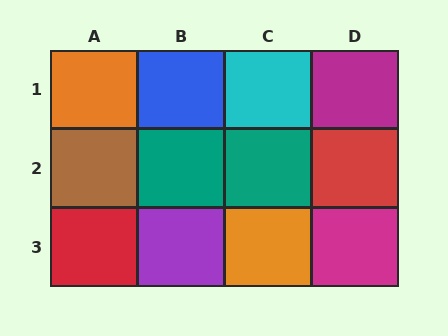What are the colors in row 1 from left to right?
Orange, blue, cyan, magenta.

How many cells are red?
2 cells are red.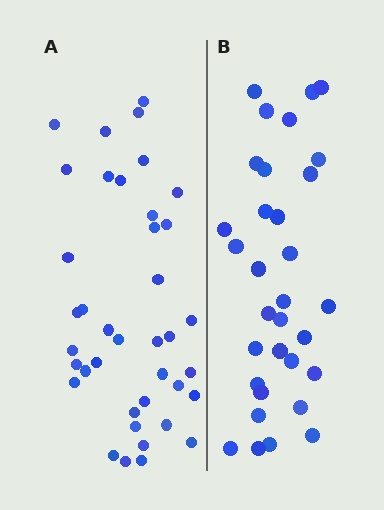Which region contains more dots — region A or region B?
Region A (the left region) has more dots.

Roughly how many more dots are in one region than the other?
Region A has roughly 8 or so more dots than region B.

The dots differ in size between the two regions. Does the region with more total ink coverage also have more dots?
No. Region B has more total ink coverage because its dots are larger, but region A actually contains more individual dots. Total area can be misleading — the number of items is what matters here.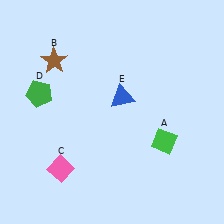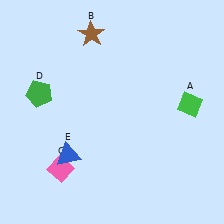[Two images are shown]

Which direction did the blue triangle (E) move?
The blue triangle (E) moved down.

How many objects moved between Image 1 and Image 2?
3 objects moved between the two images.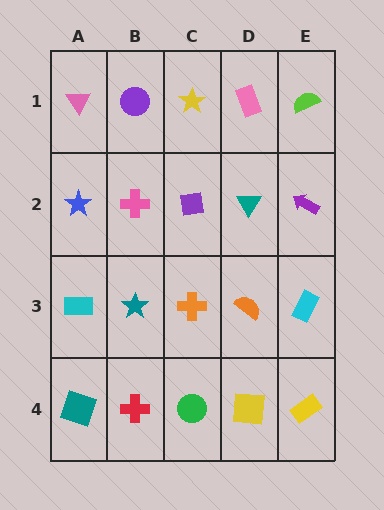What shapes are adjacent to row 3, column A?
A blue star (row 2, column A), a teal square (row 4, column A), a teal star (row 3, column B).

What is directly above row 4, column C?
An orange cross.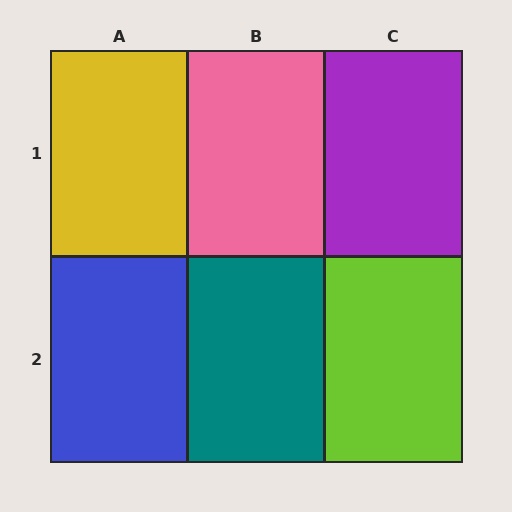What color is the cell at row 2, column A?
Blue.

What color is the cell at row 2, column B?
Teal.